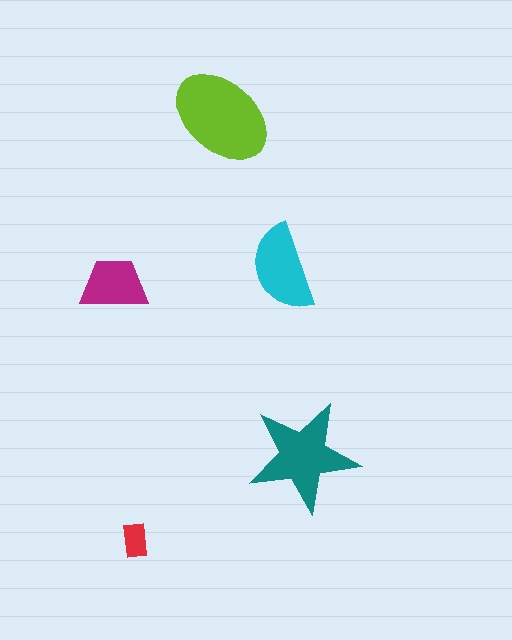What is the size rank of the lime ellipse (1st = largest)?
1st.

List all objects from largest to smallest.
The lime ellipse, the teal star, the cyan semicircle, the magenta trapezoid, the red rectangle.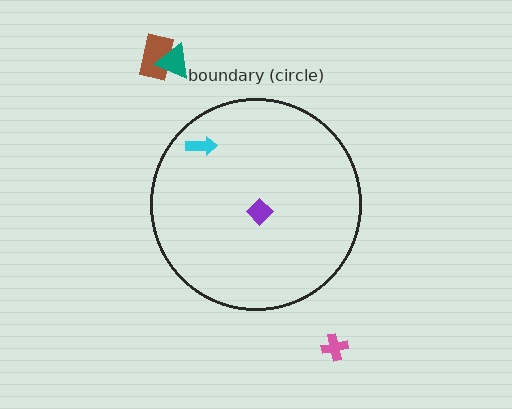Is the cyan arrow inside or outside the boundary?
Inside.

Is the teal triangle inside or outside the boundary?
Outside.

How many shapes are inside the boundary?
2 inside, 3 outside.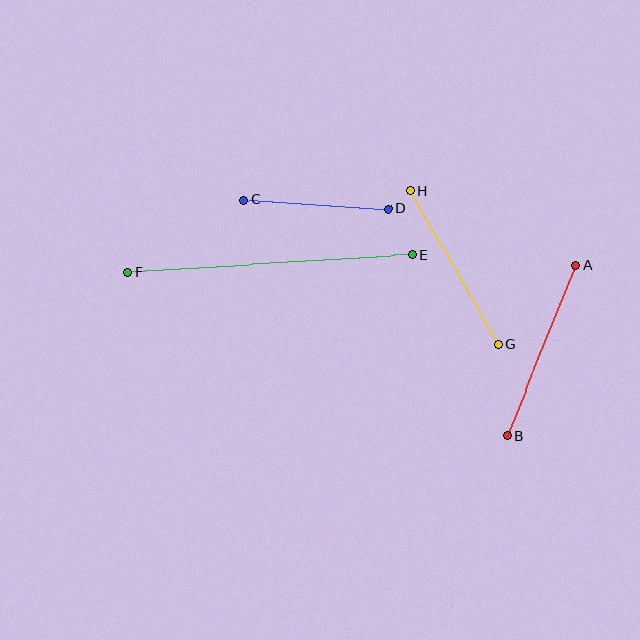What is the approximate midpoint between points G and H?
The midpoint is at approximately (454, 268) pixels.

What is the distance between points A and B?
The distance is approximately 183 pixels.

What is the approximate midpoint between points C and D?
The midpoint is at approximately (316, 204) pixels.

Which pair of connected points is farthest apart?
Points E and F are farthest apart.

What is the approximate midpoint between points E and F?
The midpoint is at approximately (269, 264) pixels.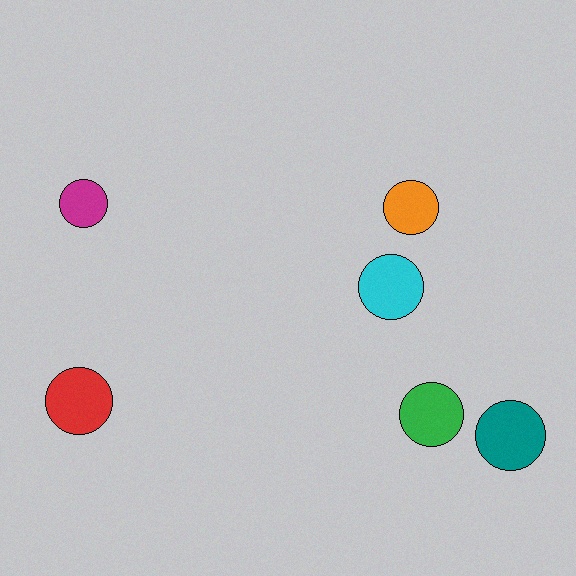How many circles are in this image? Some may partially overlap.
There are 6 circles.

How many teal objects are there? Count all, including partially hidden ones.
There is 1 teal object.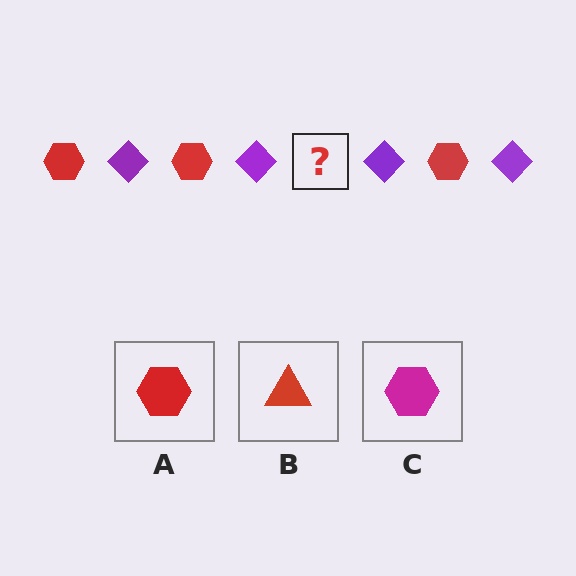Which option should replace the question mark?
Option A.